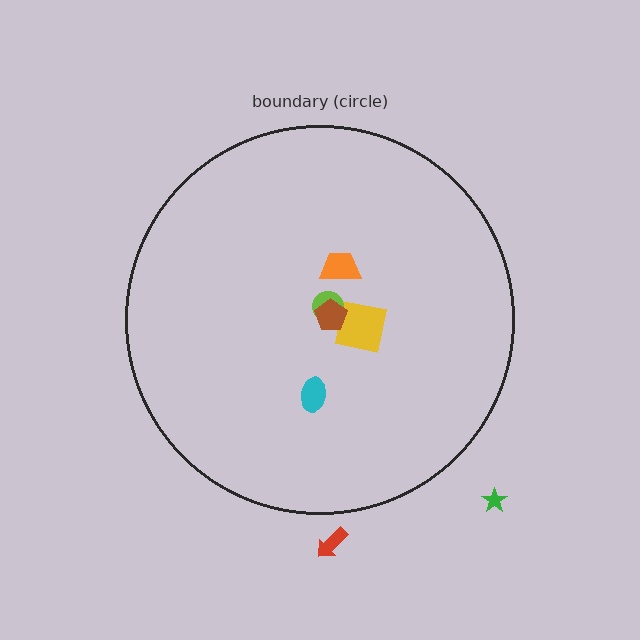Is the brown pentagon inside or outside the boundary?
Inside.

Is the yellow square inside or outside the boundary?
Inside.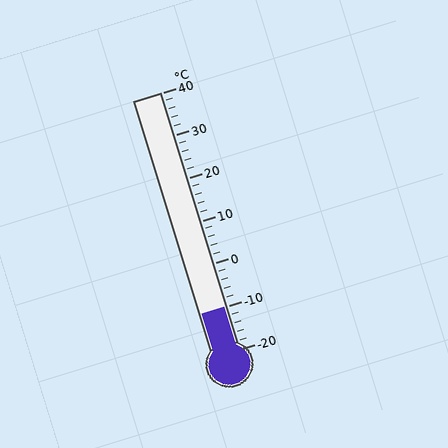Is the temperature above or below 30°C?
The temperature is below 30°C.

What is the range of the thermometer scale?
The thermometer scale ranges from -20°C to 40°C.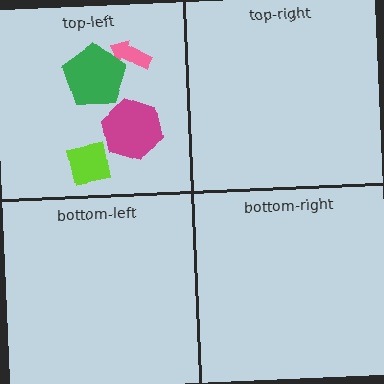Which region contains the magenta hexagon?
The top-left region.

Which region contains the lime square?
The top-left region.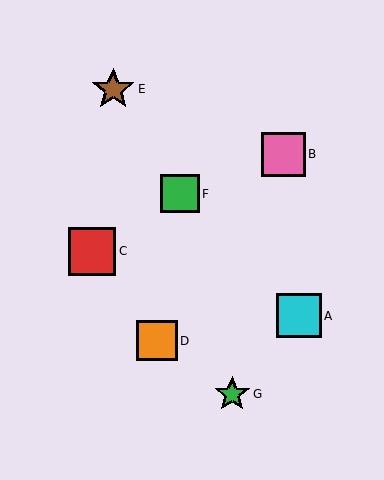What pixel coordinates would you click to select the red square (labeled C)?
Click at (92, 251) to select the red square C.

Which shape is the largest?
The red square (labeled C) is the largest.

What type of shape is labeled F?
Shape F is a green square.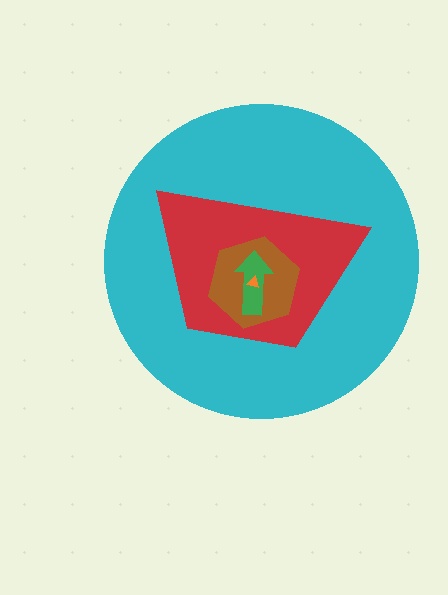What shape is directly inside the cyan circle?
The red trapezoid.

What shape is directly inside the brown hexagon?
The green arrow.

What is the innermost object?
The orange triangle.